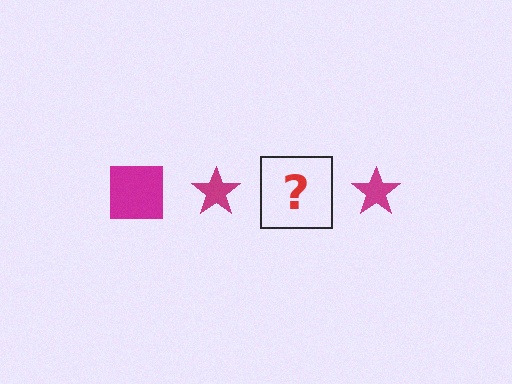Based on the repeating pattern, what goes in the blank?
The blank should be a magenta square.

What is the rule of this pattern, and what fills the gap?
The rule is that the pattern cycles through square, star shapes in magenta. The gap should be filled with a magenta square.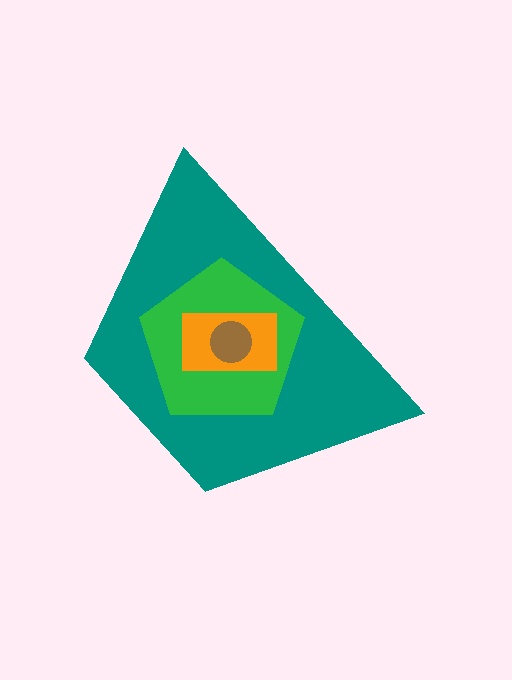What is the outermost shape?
The teal trapezoid.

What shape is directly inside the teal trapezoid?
The green pentagon.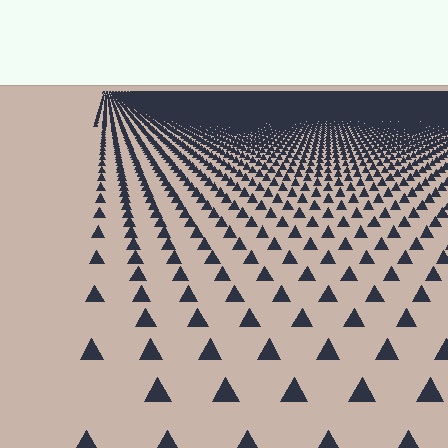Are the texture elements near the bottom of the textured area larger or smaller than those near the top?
Larger. Near the bottom, elements are closer to the viewer and appear at a bigger on-screen size.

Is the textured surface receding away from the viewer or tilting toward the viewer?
The surface is receding away from the viewer. Texture elements get smaller and denser toward the top.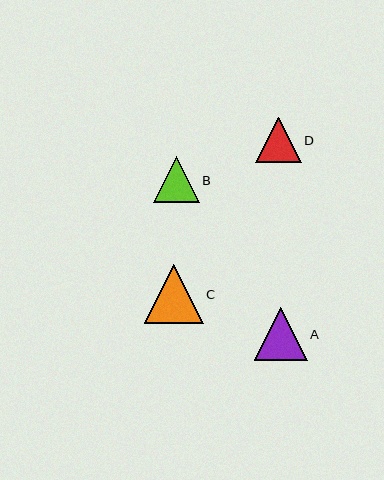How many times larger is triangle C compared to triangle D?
Triangle C is approximately 1.3 times the size of triangle D.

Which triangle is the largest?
Triangle C is the largest with a size of approximately 59 pixels.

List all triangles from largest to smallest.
From largest to smallest: C, A, B, D.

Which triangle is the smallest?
Triangle D is the smallest with a size of approximately 45 pixels.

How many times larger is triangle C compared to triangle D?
Triangle C is approximately 1.3 times the size of triangle D.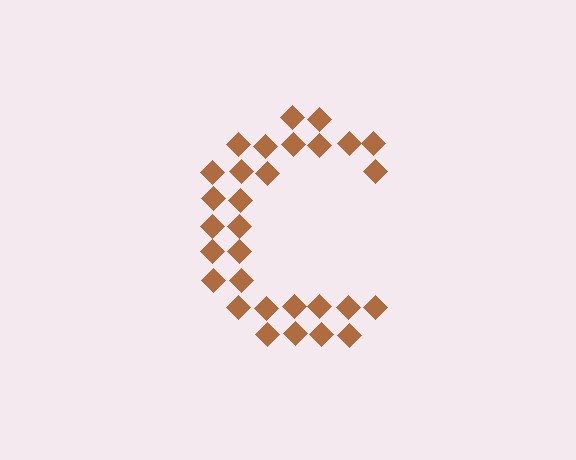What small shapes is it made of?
It is made of small diamonds.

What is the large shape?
The large shape is the letter C.